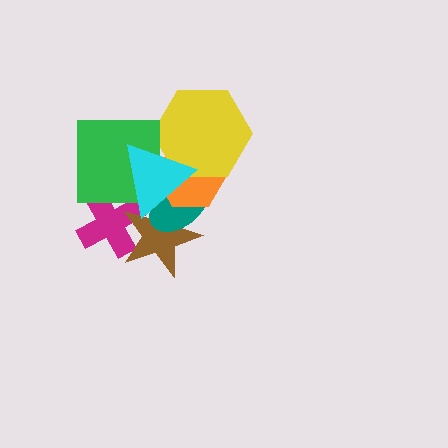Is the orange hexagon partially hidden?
Yes, it is partially covered by another shape.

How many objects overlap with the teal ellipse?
3 objects overlap with the teal ellipse.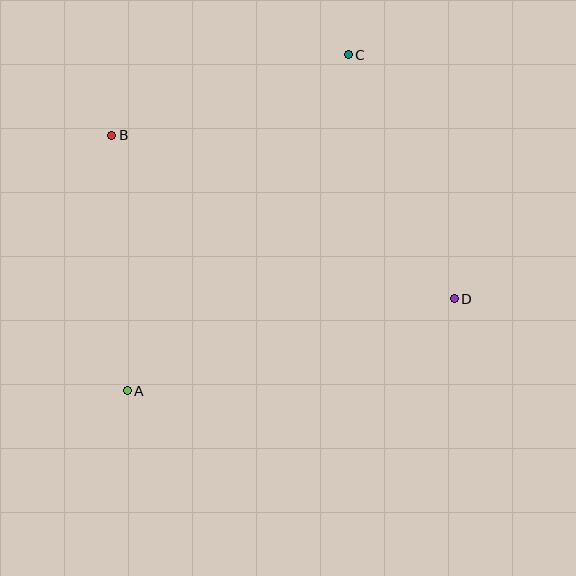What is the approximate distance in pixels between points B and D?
The distance between B and D is approximately 380 pixels.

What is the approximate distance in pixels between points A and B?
The distance between A and B is approximately 256 pixels.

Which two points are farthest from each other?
Points A and C are farthest from each other.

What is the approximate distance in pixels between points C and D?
The distance between C and D is approximately 266 pixels.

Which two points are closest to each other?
Points B and C are closest to each other.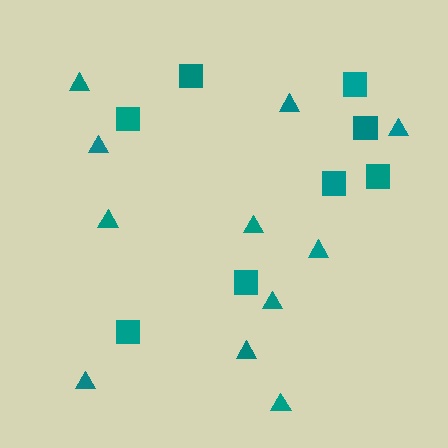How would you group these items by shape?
There are 2 groups: one group of squares (8) and one group of triangles (11).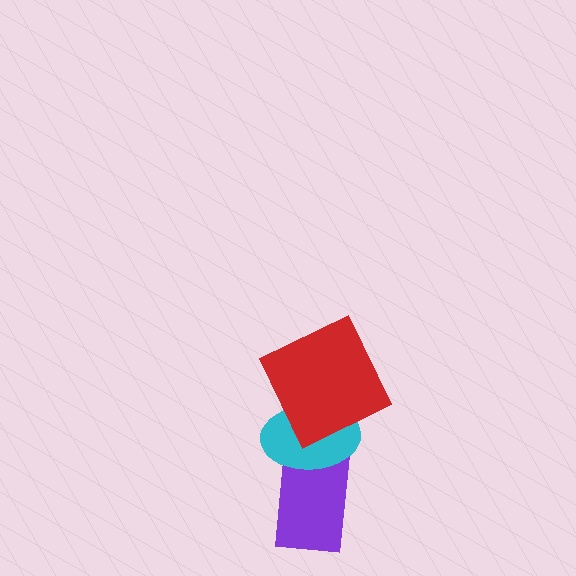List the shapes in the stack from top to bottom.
From top to bottom: the red square, the cyan ellipse, the purple rectangle.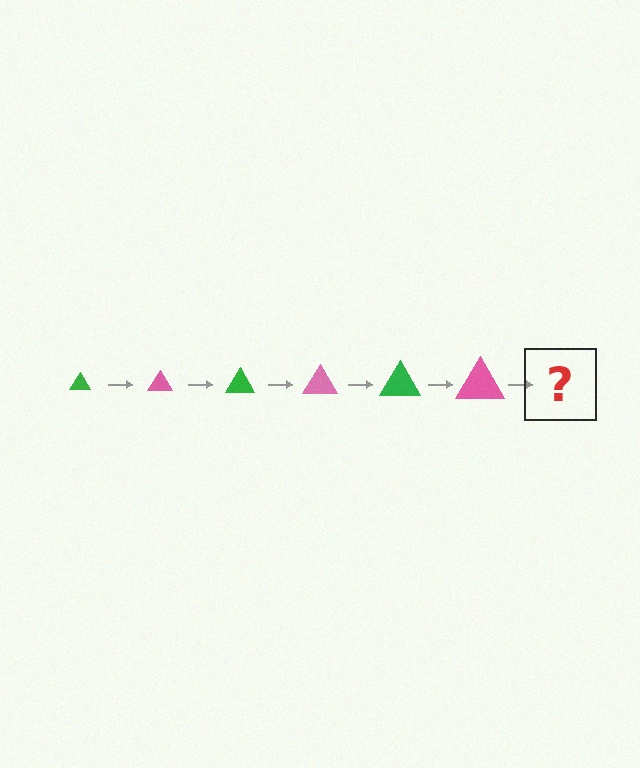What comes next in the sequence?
The next element should be a green triangle, larger than the previous one.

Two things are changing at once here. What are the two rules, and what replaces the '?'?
The two rules are that the triangle grows larger each step and the color cycles through green and pink. The '?' should be a green triangle, larger than the previous one.